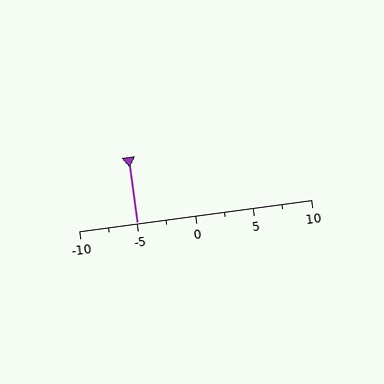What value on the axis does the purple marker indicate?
The marker indicates approximately -5.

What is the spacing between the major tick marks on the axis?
The major ticks are spaced 5 apart.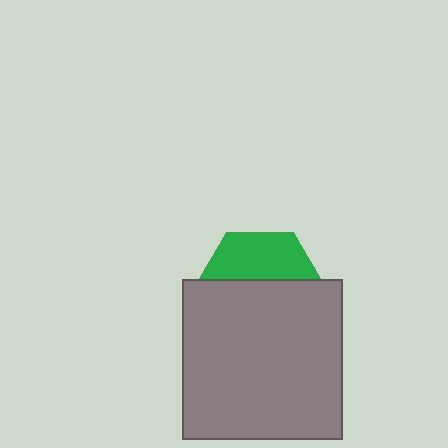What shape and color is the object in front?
The object in front is a gray square.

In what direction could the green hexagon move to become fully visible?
The green hexagon could move up. That would shift it out from behind the gray square entirely.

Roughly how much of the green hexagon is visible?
A small part of it is visible (roughly 38%).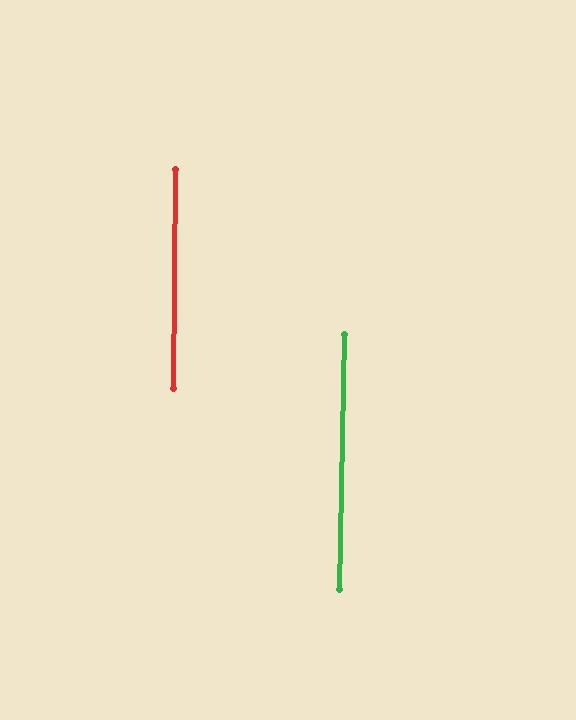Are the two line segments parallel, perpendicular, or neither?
Parallel — their directions differ by only 0.5°.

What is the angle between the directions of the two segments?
Approximately 0 degrees.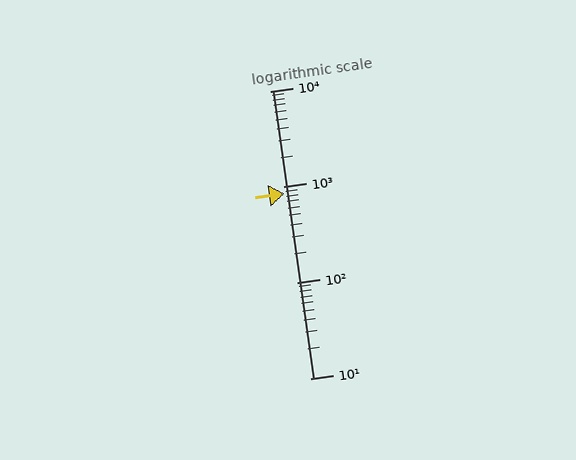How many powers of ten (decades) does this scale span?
The scale spans 3 decades, from 10 to 10000.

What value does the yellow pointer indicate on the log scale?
The pointer indicates approximately 840.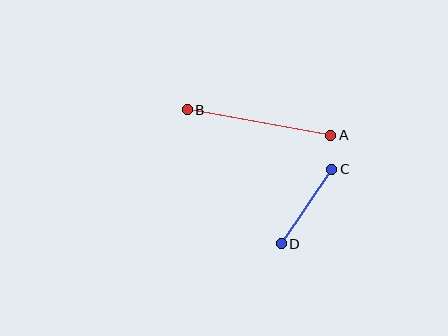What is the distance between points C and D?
The distance is approximately 90 pixels.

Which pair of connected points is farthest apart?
Points A and B are farthest apart.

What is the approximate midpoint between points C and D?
The midpoint is at approximately (306, 206) pixels.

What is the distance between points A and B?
The distance is approximately 146 pixels.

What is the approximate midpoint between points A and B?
The midpoint is at approximately (259, 123) pixels.